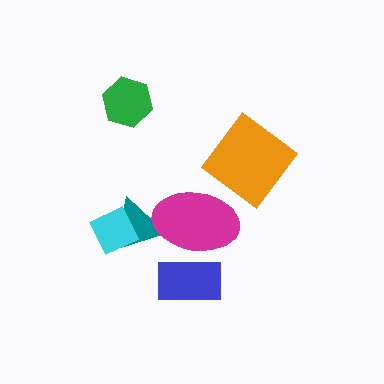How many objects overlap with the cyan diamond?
1 object overlaps with the cyan diamond.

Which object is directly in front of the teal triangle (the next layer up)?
The cyan diamond is directly in front of the teal triangle.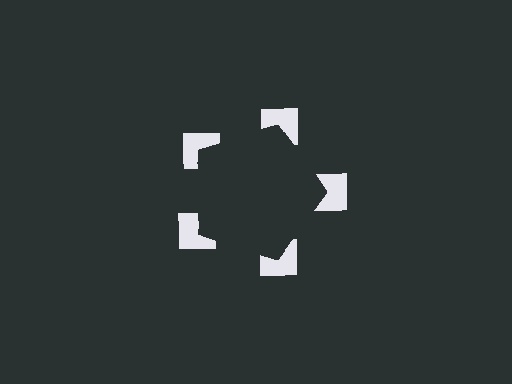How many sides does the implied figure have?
5 sides.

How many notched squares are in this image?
There are 5 — one at each vertex of the illusory pentagon.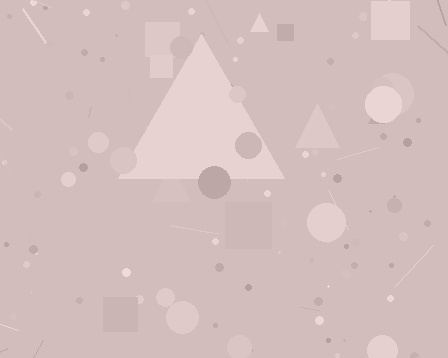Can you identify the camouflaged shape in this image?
The camouflaged shape is a triangle.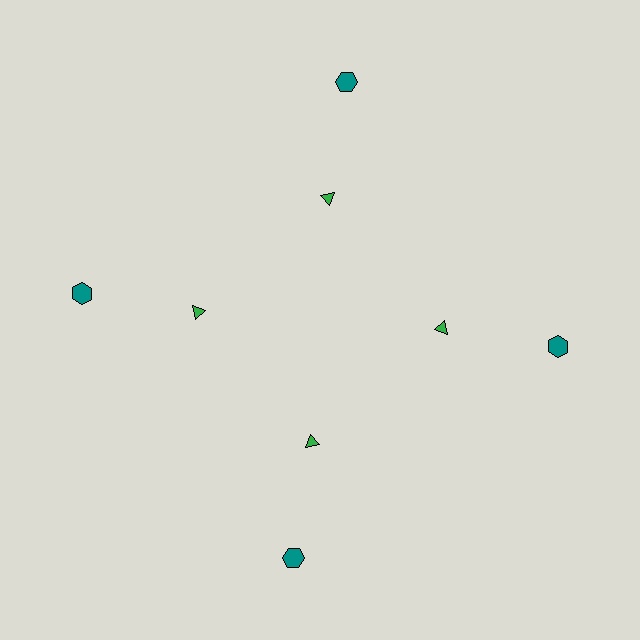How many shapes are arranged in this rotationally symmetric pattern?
There are 8 shapes, arranged in 4 groups of 2.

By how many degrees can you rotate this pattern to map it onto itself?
The pattern maps onto itself every 90 degrees of rotation.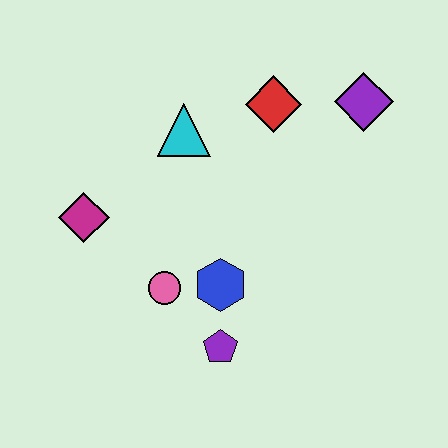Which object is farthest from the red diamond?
The purple pentagon is farthest from the red diamond.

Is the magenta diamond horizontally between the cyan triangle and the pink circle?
No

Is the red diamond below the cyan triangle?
No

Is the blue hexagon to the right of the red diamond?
No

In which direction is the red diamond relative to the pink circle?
The red diamond is above the pink circle.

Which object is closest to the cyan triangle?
The red diamond is closest to the cyan triangle.